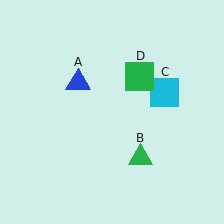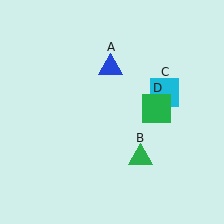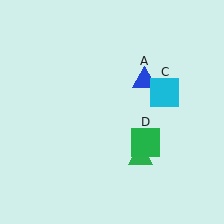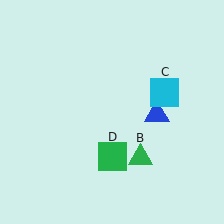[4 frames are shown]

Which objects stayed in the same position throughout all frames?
Green triangle (object B) and cyan square (object C) remained stationary.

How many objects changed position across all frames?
2 objects changed position: blue triangle (object A), green square (object D).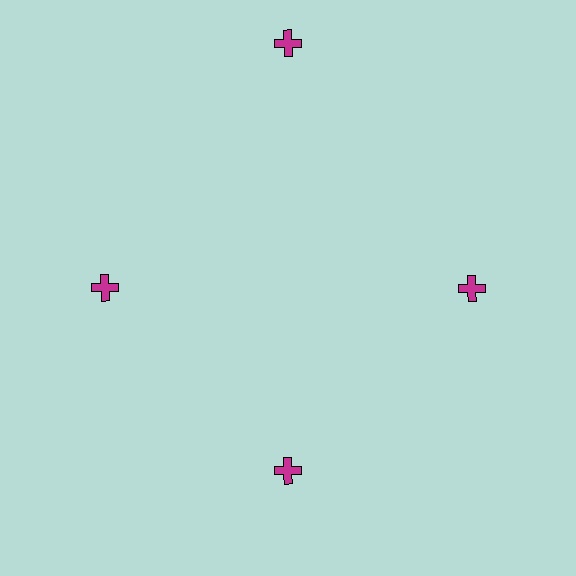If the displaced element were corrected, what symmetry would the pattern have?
It would have 4-fold rotational symmetry — the pattern would map onto itself every 90 degrees.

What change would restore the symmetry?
The symmetry would be restored by moving it inward, back onto the ring so that all 4 crosses sit at equal angles and equal distance from the center.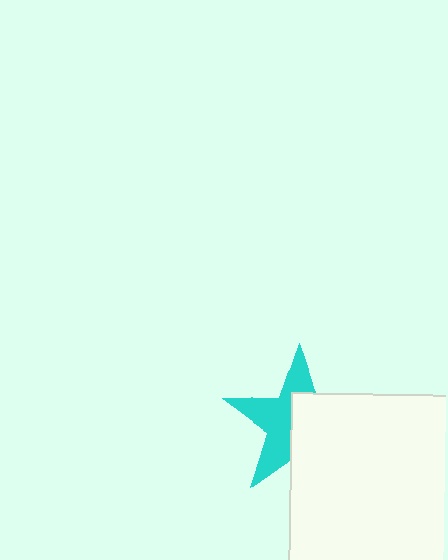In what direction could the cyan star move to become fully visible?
The cyan star could move toward the upper-left. That would shift it out from behind the white square entirely.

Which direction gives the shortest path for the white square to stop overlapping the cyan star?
Moving toward the lower-right gives the shortest separation.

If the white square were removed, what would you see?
You would see the complete cyan star.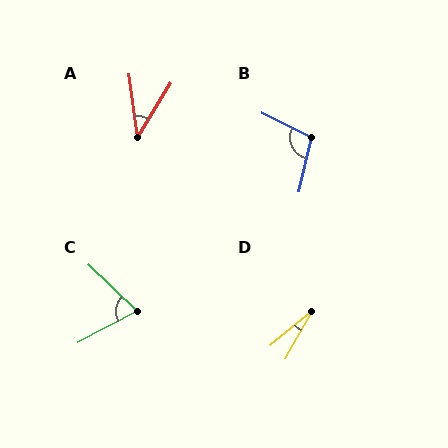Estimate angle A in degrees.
Approximately 39 degrees.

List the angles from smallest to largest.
D (21°), A (39°), C (72°), B (103°).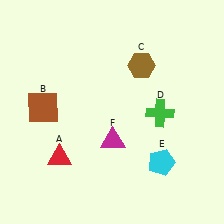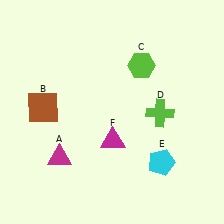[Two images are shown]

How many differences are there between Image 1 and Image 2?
There are 3 differences between the two images.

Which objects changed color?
A changed from red to magenta. C changed from brown to lime. D changed from green to lime.